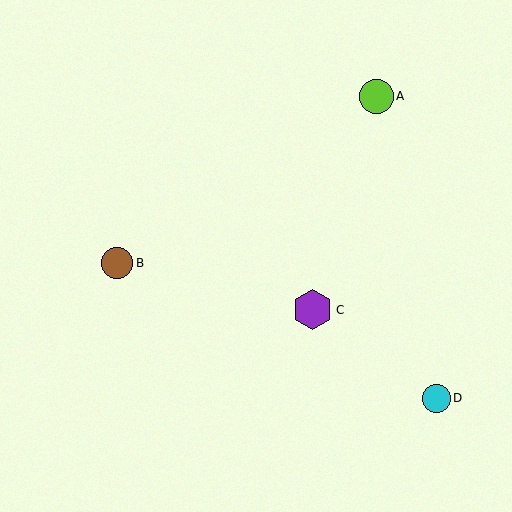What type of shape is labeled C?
Shape C is a purple hexagon.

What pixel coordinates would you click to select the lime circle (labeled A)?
Click at (376, 96) to select the lime circle A.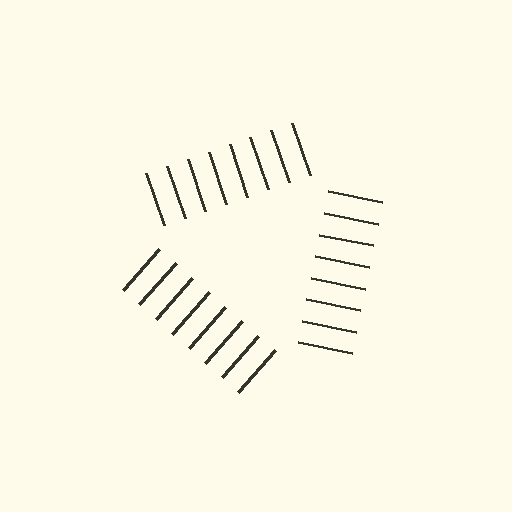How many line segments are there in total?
24 — 8 along each of the 3 edges.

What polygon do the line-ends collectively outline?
An illusory triangle — the line segments terminate on its edges but no continuous stroke is drawn.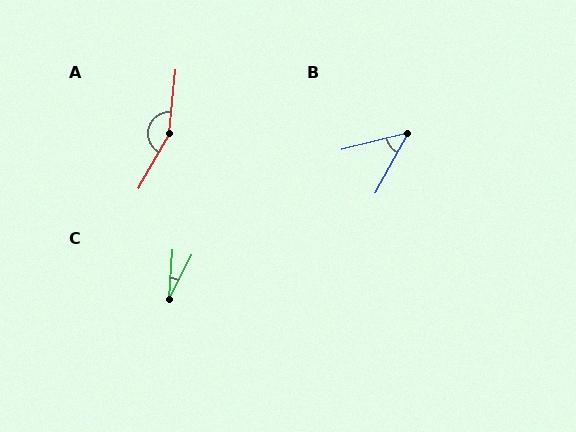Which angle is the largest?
A, at approximately 157 degrees.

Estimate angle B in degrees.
Approximately 47 degrees.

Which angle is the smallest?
C, at approximately 23 degrees.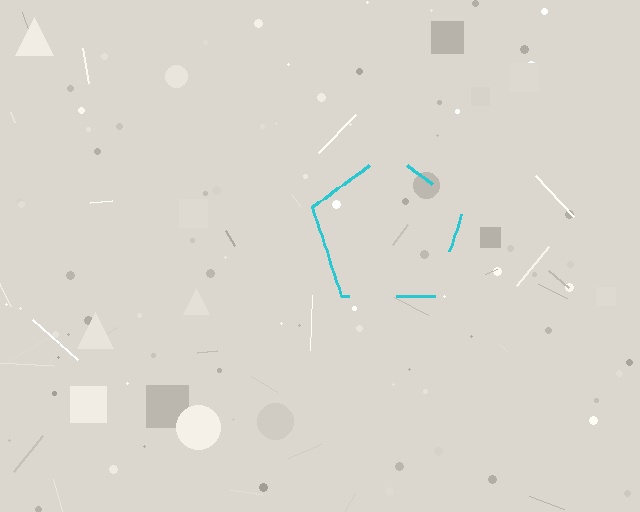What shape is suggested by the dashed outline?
The dashed outline suggests a pentagon.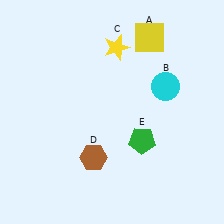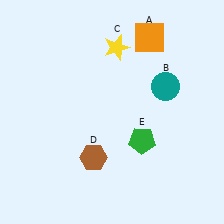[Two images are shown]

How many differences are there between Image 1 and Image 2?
There are 2 differences between the two images.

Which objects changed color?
A changed from yellow to orange. B changed from cyan to teal.